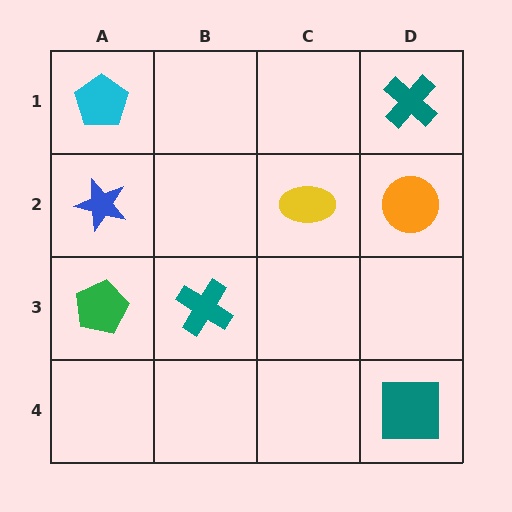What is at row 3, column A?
A green pentagon.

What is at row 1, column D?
A teal cross.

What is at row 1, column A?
A cyan pentagon.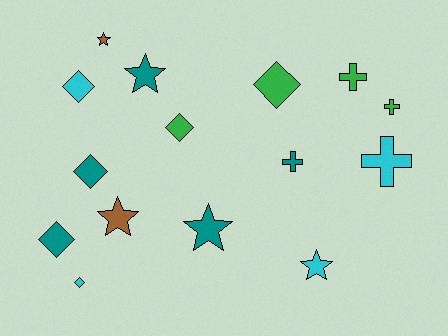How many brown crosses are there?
There are no brown crosses.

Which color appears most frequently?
Teal, with 5 objects.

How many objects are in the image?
There are 15 objects.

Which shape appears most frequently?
Diamond, with 6 objects.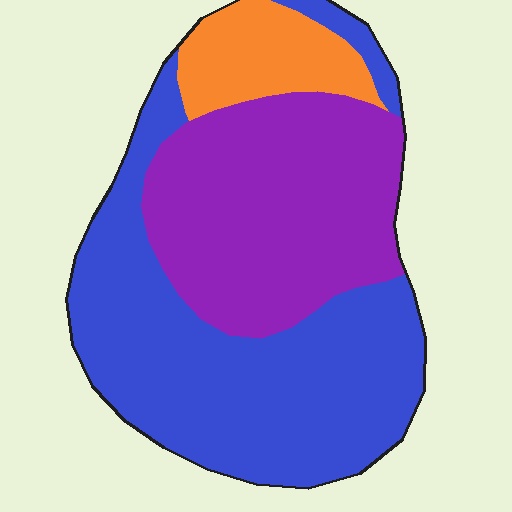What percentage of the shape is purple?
Purple covers about 40% of the shape.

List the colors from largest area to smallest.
From largest to smallest: blue, purple, orange.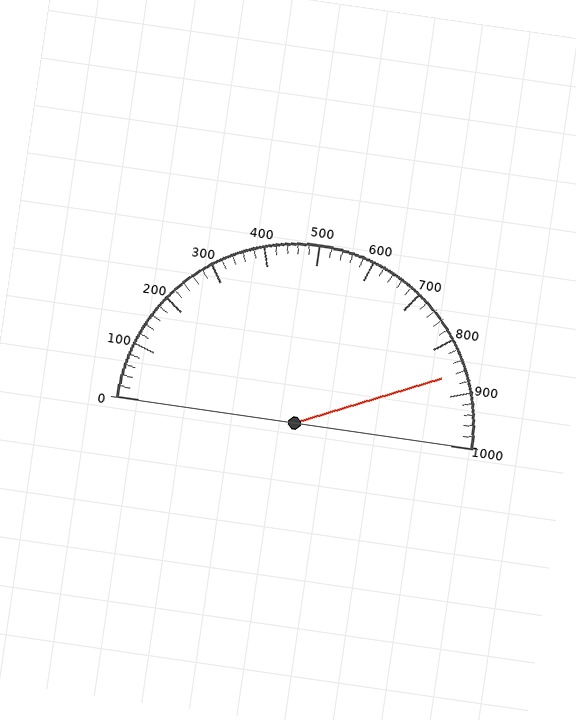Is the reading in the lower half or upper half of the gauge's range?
The reading is in the upper half of the range (0 to 1000).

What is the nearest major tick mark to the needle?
The nearest major tick mark is 900.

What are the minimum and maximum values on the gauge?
The gauge ranges from 0 to 1000.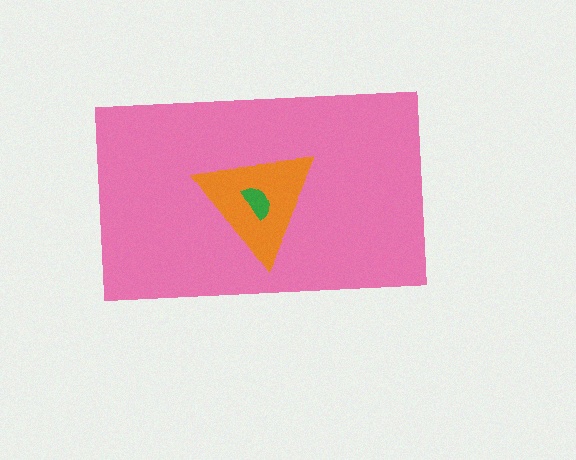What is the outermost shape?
The pink rectangle.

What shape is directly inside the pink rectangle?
The orange triangle.